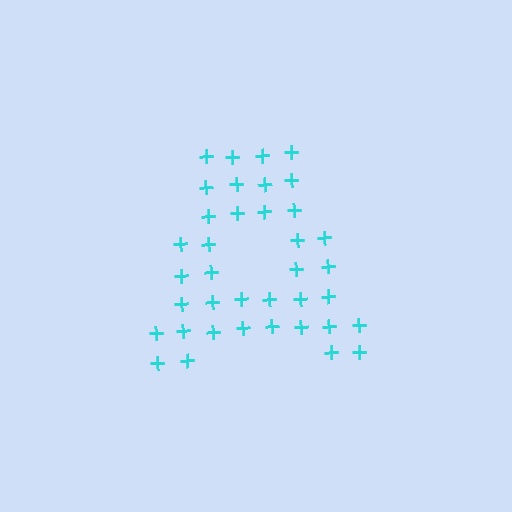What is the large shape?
The large shape is the letter A.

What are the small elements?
The small elements are plus signs.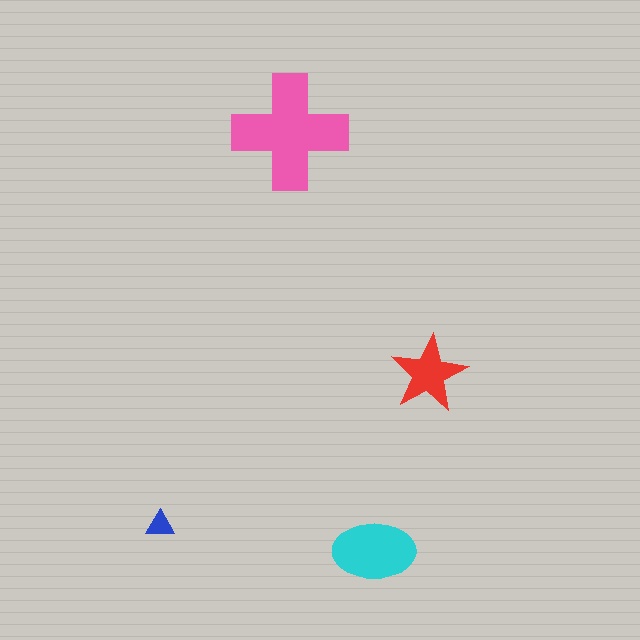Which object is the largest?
The pink cross.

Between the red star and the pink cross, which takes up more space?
The pink cross.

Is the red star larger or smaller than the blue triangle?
Larger.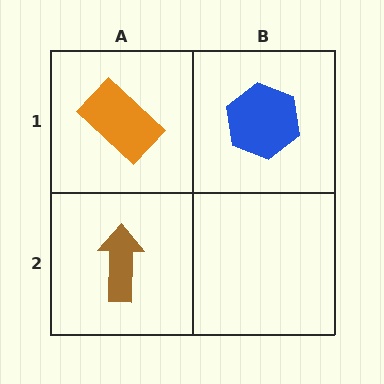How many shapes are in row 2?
1 shape.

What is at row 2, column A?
A brown arrow.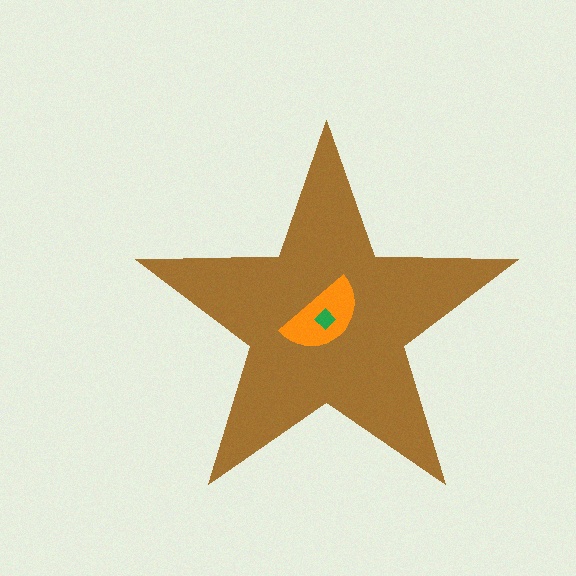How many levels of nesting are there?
3.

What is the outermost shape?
The brown star.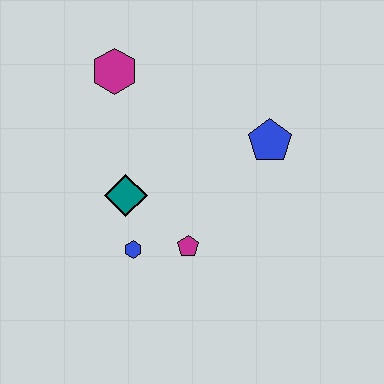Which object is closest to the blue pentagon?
The magenta pentagon is closest to the blue pentagon.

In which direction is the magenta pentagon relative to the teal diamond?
The magenta pentagon is to the right of the teal diamond.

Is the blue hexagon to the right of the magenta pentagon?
No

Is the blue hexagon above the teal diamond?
No